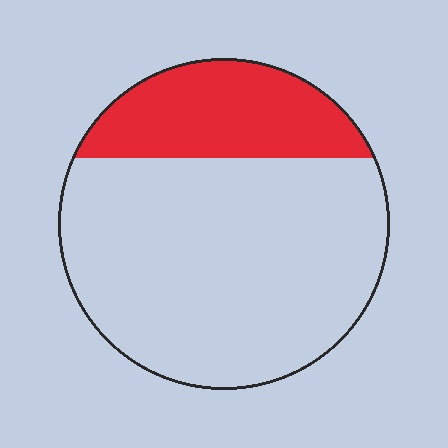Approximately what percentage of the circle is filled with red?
Approximately 25%.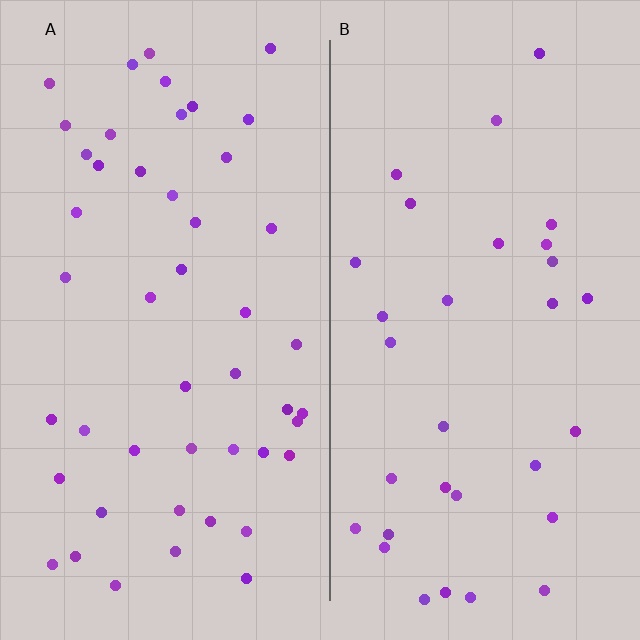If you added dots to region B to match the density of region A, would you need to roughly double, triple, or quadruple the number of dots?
Approximately double.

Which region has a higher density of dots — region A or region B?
A (the left).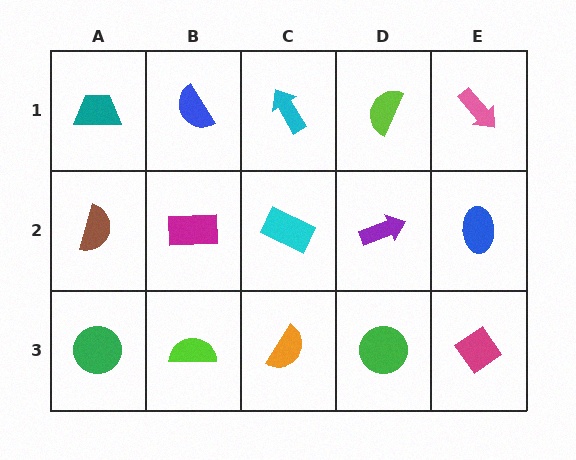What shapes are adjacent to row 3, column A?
A brown semicircle (row 2, column A), a lime semicircle (row 3, column B).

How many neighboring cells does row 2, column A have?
3.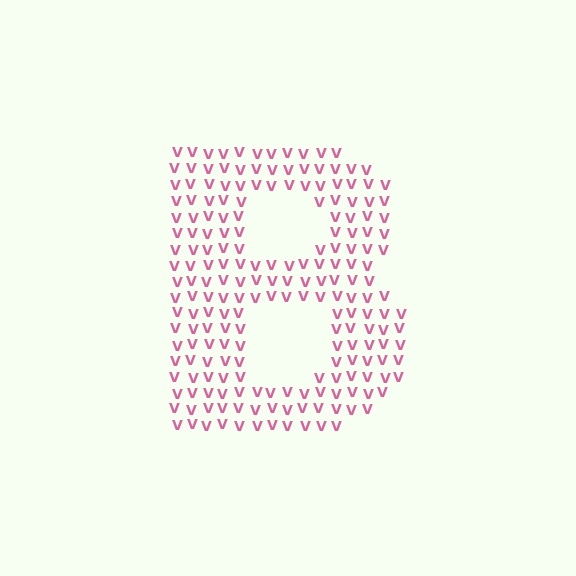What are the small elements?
The small elements are letter V's.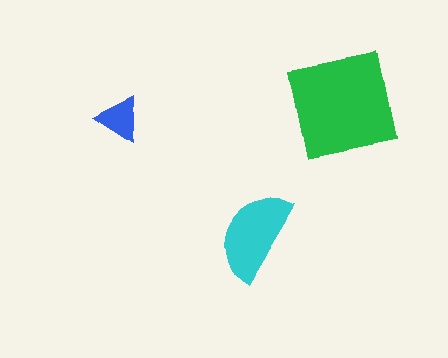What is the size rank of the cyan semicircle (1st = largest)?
2nd.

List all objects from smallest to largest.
The blue triangle, the cyan semicircle, the green square.